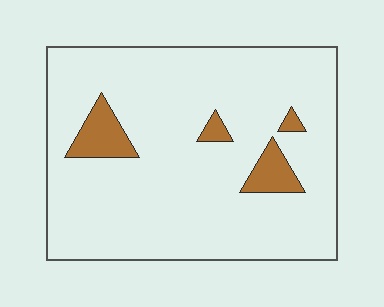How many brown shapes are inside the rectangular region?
4.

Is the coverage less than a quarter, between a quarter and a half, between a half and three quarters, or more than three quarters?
Less than a quarter.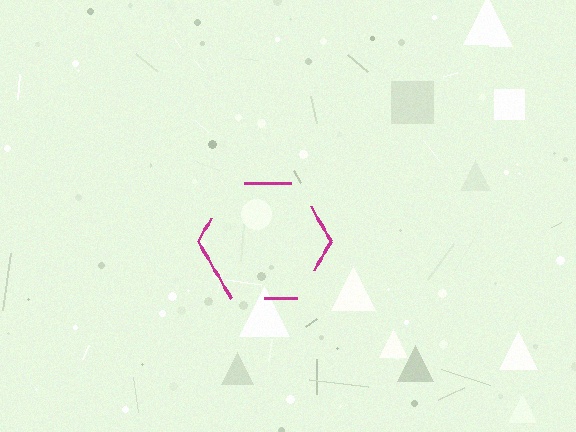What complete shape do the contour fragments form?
The contour fragments form a hexagon.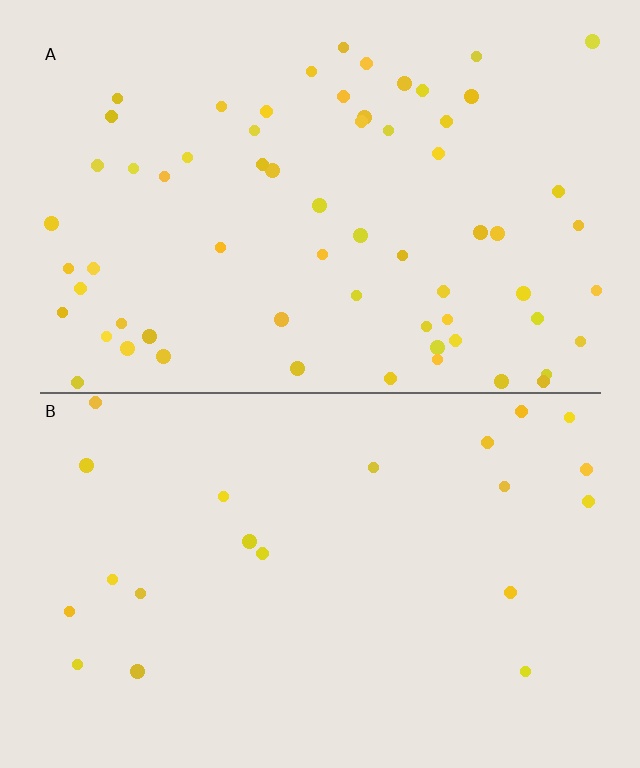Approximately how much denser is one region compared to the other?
Approximately 3.1× — region A over region B.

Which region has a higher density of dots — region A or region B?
A (the top).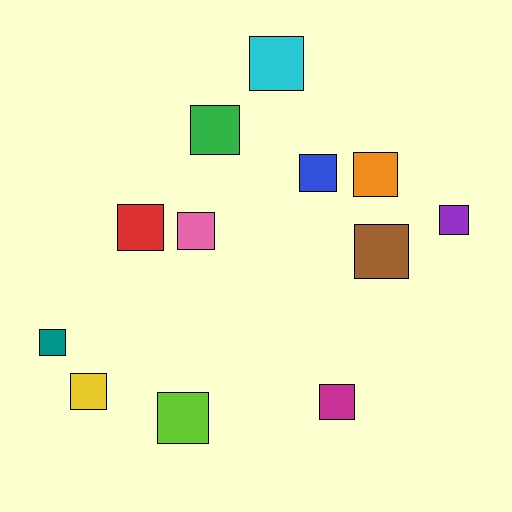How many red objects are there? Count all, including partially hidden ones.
There is 1 red object.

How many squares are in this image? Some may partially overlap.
There are 12 squares.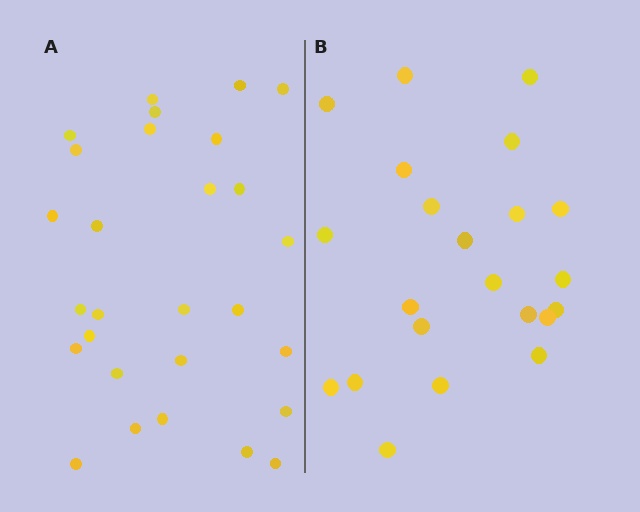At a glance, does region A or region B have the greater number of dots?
Region A (the left region) has more dots.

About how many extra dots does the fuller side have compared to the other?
Region A has about 6 more dots than region B.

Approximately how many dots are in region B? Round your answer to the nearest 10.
About 20 dots. (The exact count is 22, which rounds to 20.)